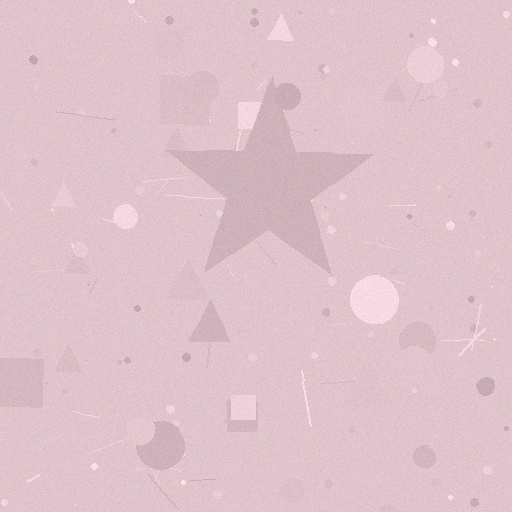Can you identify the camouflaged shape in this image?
The camouflaged shape is a star.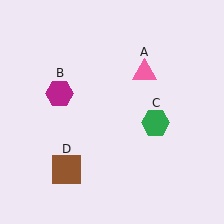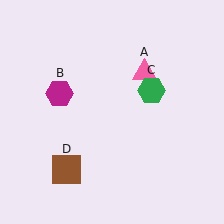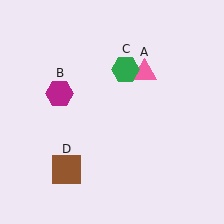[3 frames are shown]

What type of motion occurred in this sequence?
The green hexagon (object C) rotated counterclockwise around the center of the scene.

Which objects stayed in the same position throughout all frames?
Pink triangle (object A) and magenta hexagon (object B) and brown square (object D) remained stationary.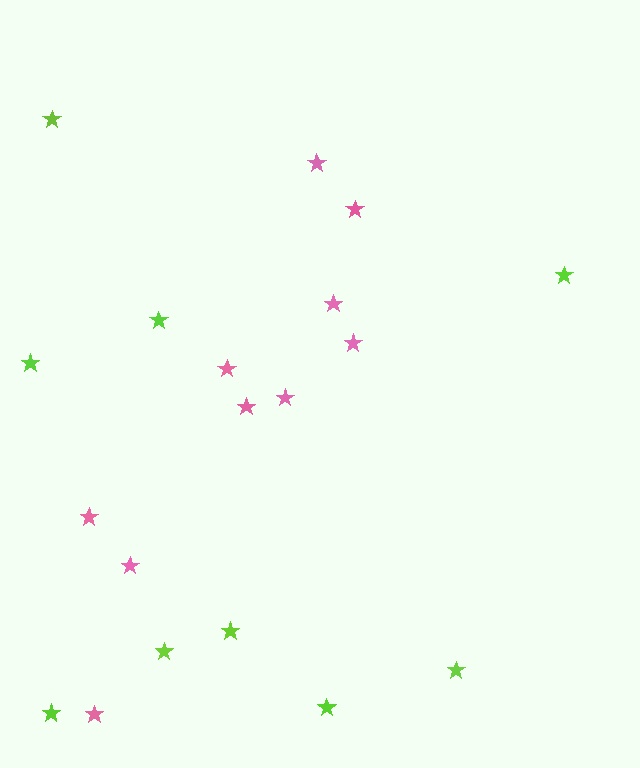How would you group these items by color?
There are 2 groups: one group of lime stars (9) and one group of pink stars (10).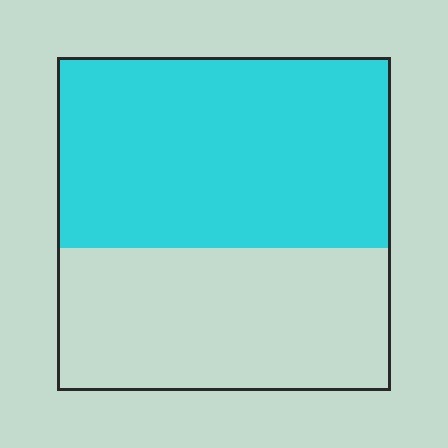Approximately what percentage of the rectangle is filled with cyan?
Approximately 55%.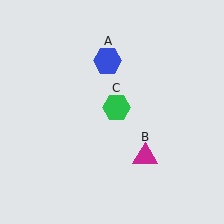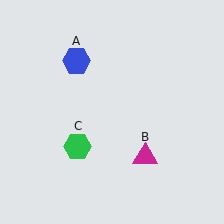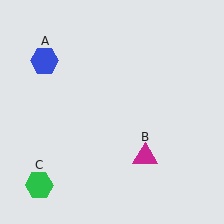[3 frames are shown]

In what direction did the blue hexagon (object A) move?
The blue hexagon (object A) moved left.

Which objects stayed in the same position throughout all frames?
Magenta triangle (object B) remained stationary.